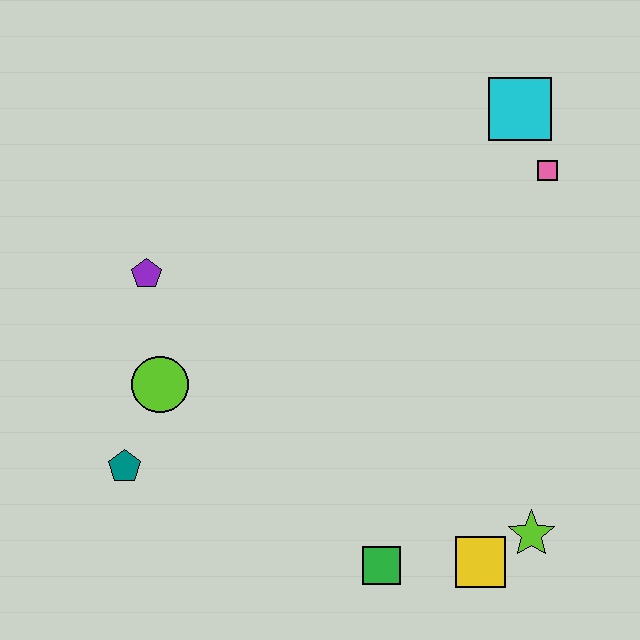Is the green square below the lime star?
Yes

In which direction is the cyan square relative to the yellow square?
The cyan square is above the yellow square.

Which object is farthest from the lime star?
The purple pentagon is farthest from the lime star.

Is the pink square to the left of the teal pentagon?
No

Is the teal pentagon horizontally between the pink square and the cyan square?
No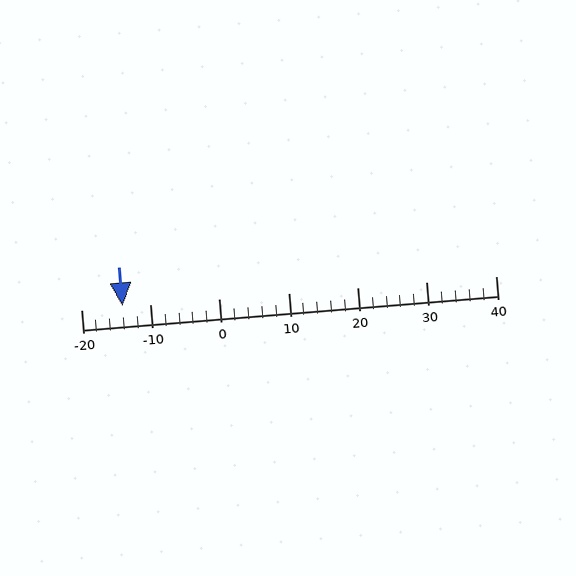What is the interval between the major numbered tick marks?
The major tick marks are spaced 10 units apart.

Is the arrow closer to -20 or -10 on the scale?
The arrow is closer to -10.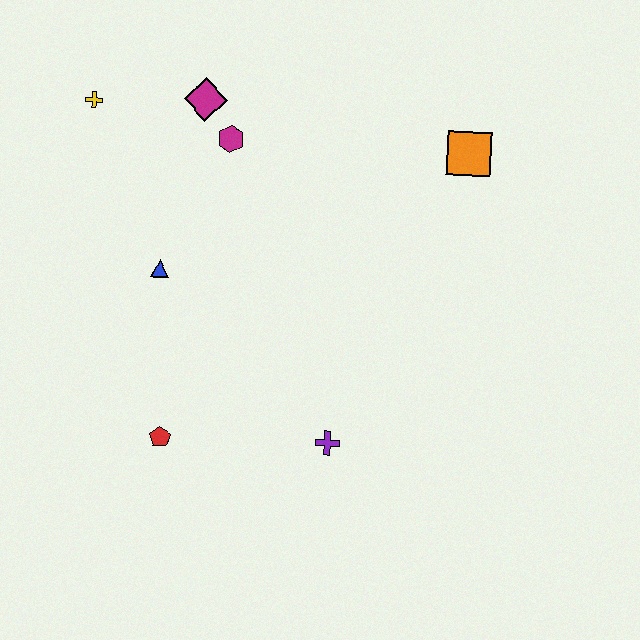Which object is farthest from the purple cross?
The yellow cross is farthest from the purple cross.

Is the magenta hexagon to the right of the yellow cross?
Yes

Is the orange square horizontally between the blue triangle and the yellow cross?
No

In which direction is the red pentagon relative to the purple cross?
The red pentagon is to the left of the purple cross.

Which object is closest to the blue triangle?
The magenta hexagon is closest to the blue triangle.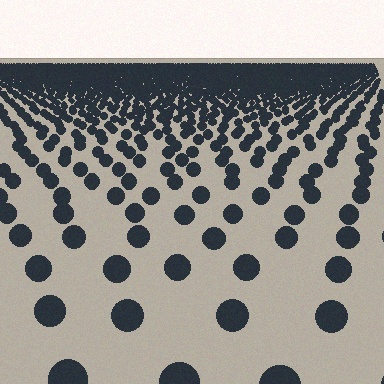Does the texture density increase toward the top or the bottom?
Density increases toward the top.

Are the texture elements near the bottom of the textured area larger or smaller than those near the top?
Larger. Near the bottom, elements are closer to the viewer and appear at a bigger on-screen size.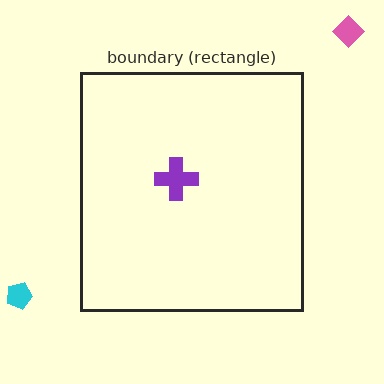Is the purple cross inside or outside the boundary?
Inside.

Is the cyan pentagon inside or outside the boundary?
Outside.